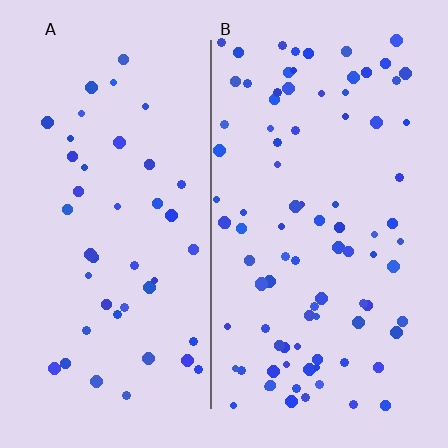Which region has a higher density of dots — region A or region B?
B (the right).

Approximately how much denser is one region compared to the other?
Approximately 2.1× — region B over region A.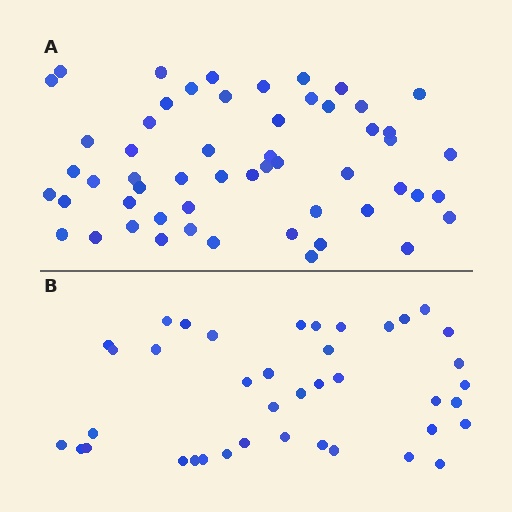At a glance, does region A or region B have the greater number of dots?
Region A (the top region) has more dots.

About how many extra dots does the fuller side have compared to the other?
Region A has approximately 15 more dots than region B.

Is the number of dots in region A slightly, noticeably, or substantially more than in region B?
Region A has noticeably more, but not dramatically so. The ratio is roughly 1.4 to 1.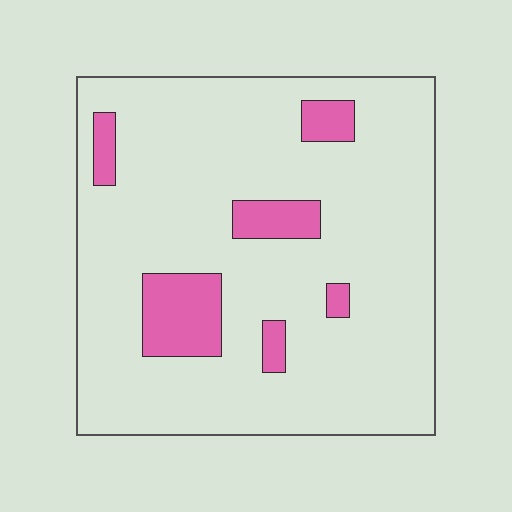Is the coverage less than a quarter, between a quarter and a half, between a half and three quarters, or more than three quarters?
Less than a quarter.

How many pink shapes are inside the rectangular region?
6.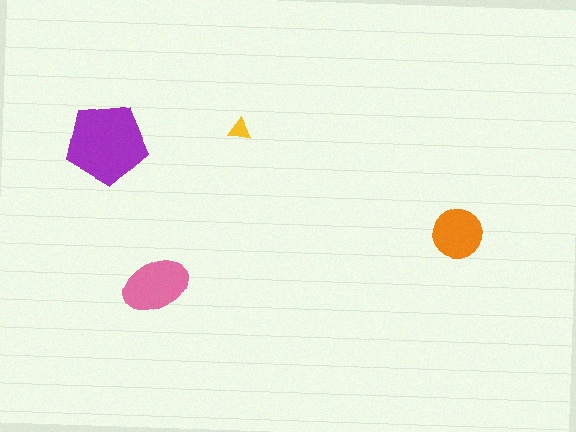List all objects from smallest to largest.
The yellow triangle, the orange circle, the pink ellipse, the purple pentagon.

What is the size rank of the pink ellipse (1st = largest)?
2nd.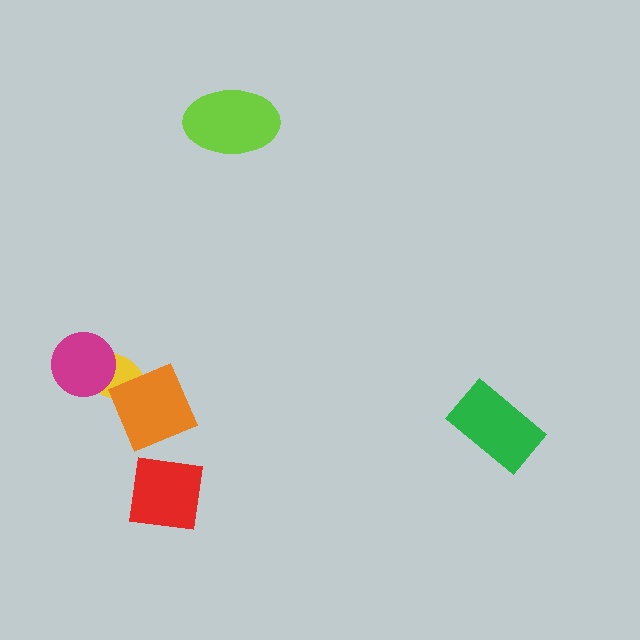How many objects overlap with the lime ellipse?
0 objects overlap with the lime ellipse.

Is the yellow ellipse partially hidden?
Yes, it is partially covered by another shape.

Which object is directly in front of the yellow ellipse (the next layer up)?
The magenta circle is directly in front of the yellow ellipse.